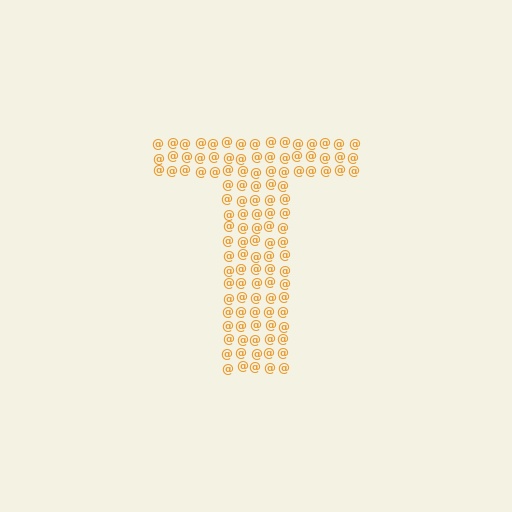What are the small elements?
The small elements are at signs.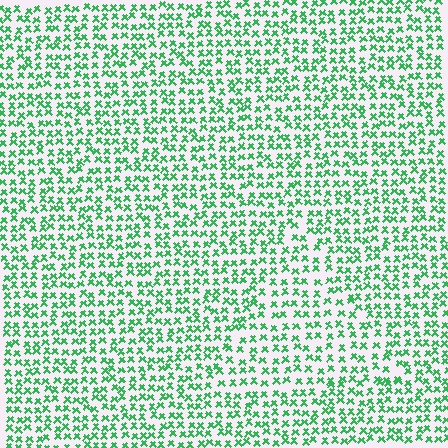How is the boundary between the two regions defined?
The boundary is defined by a change in element density (approximately 1.4x ratio). All elements are the same color, size, and shape.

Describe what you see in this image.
The image contains small green elements arranged at two different densities. A triangle-shaped region is visible where the elements are less densely packed than the surrounding area.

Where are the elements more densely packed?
The elements are more densely packed outside the triangle boundary.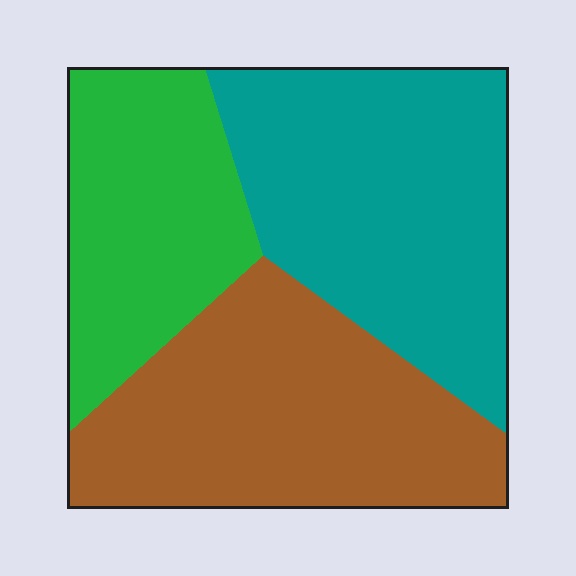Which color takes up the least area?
Green, at roughly 25%.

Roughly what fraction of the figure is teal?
Teal covers roughly 40% of the figure.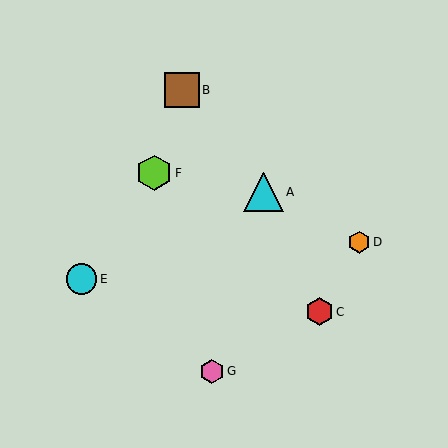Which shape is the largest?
The cyan triangle (labeled A) is the largest.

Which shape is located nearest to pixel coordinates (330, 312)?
The red hexagon (labeled C) at (319, 312) is nearest to that location.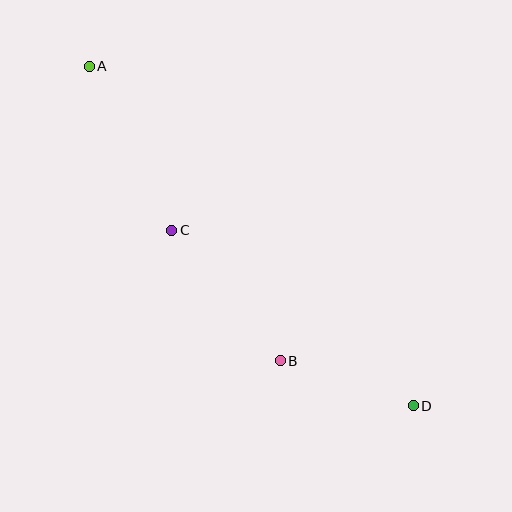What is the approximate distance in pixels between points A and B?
The distance between A and B is approximately 351 pixels.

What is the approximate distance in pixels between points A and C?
The distance between A and C is approximately 184 pixels.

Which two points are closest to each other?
Points B and D are closest to each other.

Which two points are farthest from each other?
Points A and D are farthest from each other.